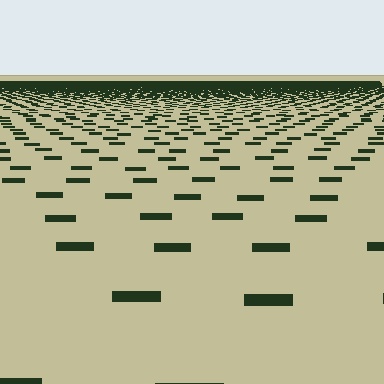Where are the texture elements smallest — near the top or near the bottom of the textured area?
Near the top.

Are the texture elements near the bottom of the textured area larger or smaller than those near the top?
Larger. Near the bottom, elements are closer to the viewer and appear at a bigger on-screen size.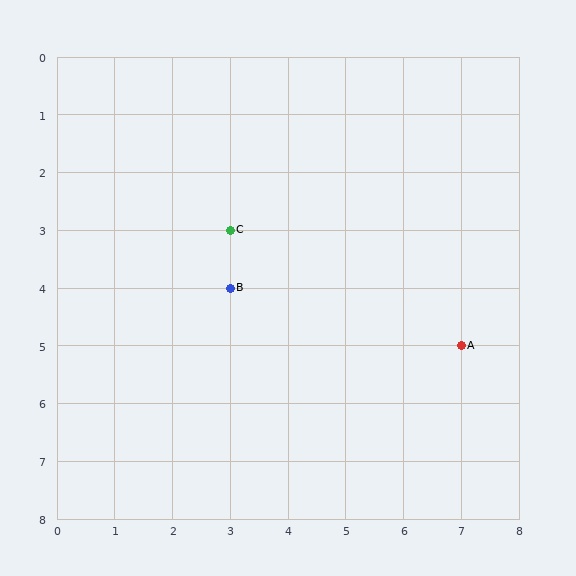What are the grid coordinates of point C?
Point C is at grid coordinates (3, 3).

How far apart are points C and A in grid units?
Points C and A are 4 columns and 2 rows apart (about 4.5 grid units diagonally).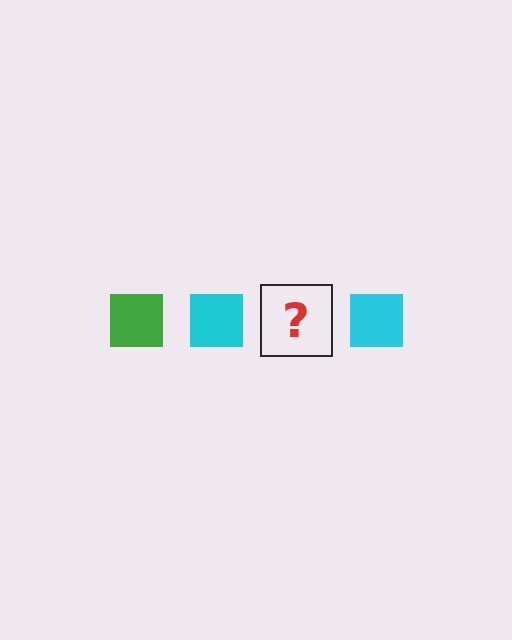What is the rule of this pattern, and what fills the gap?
The rule is that the pattern cycles through green, cyan squares. The gap should be filled with a green square.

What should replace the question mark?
The question mark should be replaced with a green square.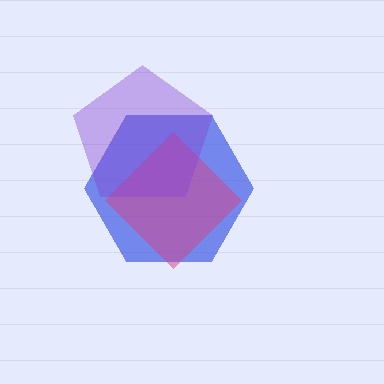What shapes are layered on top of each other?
The layered shapes are: a blue hexagon, a magenta diamond, a purple pentagon.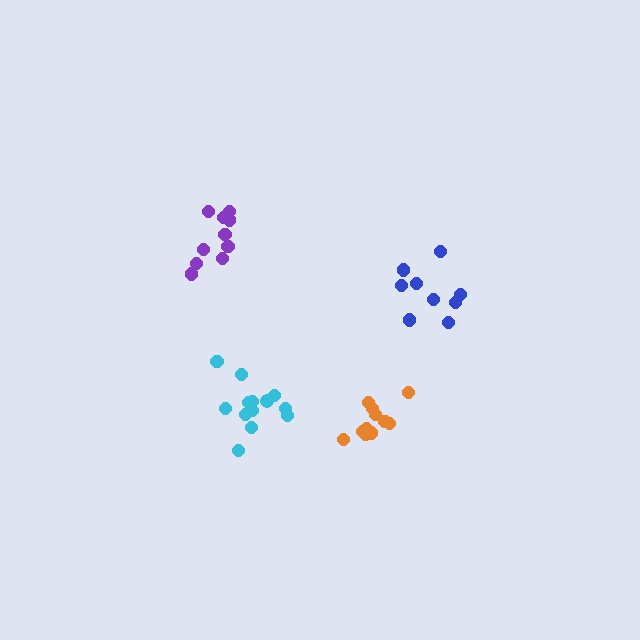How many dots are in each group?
Group 1: 9 dots, Group 2: 10 dots, Group 3: 13 dots, Group 4: 11 dots (43 total).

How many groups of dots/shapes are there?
There are 4 groups.